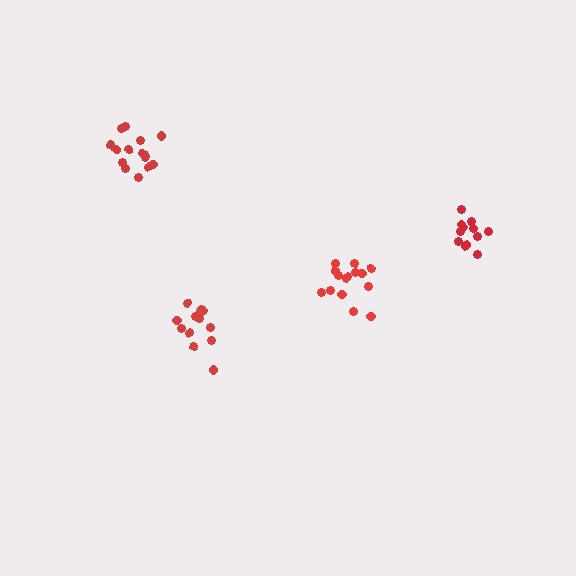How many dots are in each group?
Group 1: 16 dots, Group 2: 14 dots, Group 3: 14 dots, Group 4: 12 dots (56 total).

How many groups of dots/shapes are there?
There are 4 groups.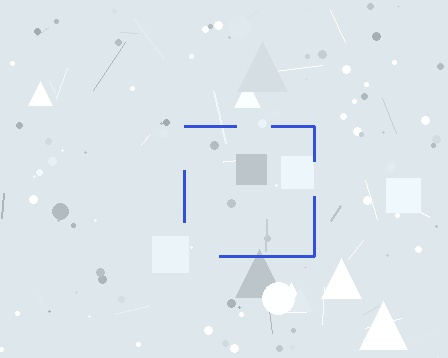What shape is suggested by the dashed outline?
The dashed outline suggests a square.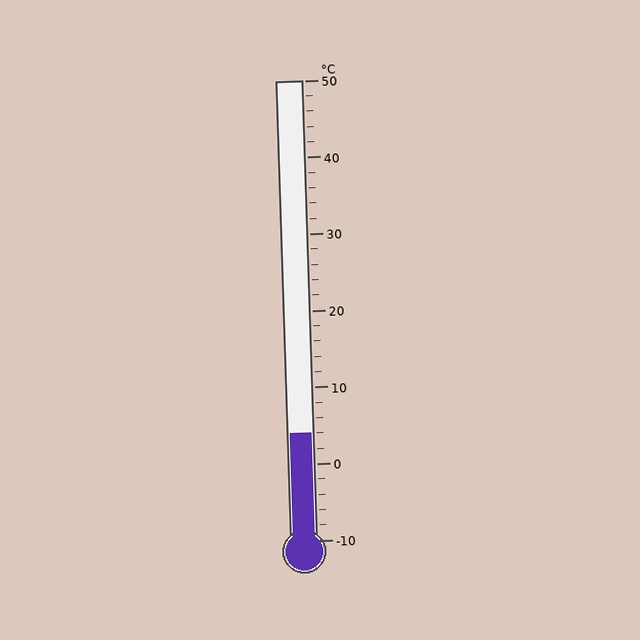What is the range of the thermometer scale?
The thermometer scale ranges from -10°C to 50°C.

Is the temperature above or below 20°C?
The temperature is below 20°C.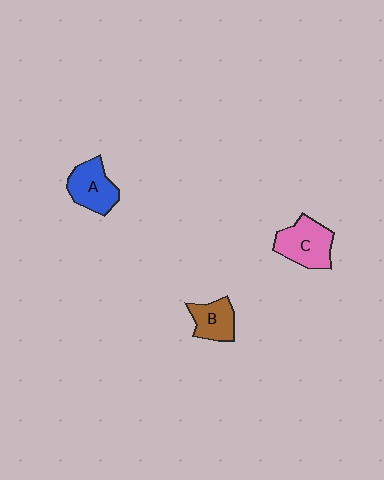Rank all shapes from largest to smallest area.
From largest to smallest: C (pink), A (blue), B (brown).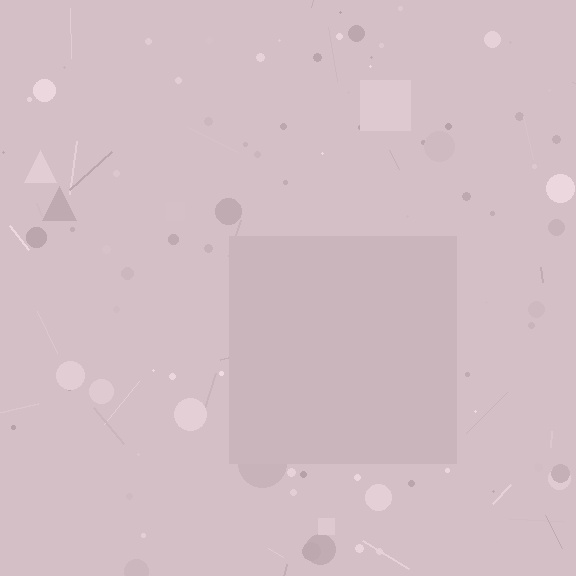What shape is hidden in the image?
A square is hidden in the image.